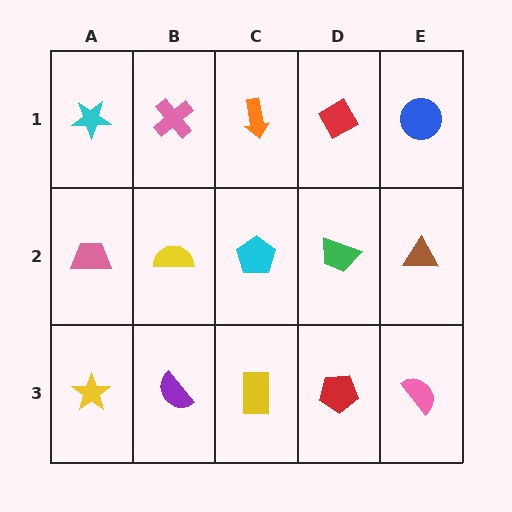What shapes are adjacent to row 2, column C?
An orange arrow (row 1, column C), a yellow rectangle (row 3, column C), a yellow semicircle (row 2, column B), a green trapezoid (row 2, column D).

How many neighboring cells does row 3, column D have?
3.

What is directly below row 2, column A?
A yellow star.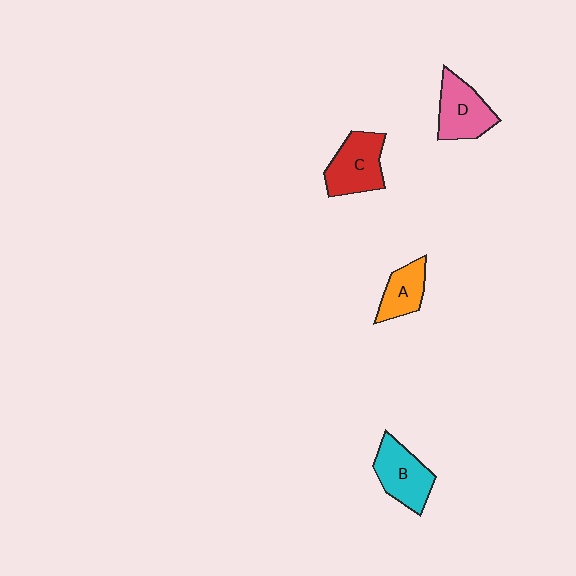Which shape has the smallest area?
Shape A (orange).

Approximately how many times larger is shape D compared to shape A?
Approximately 1.4 times.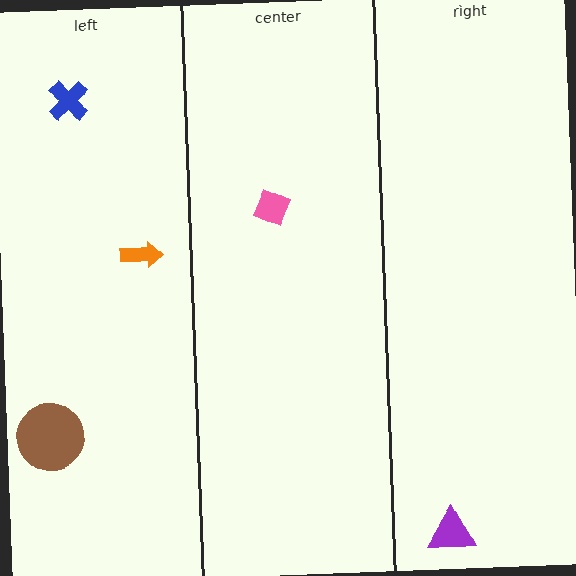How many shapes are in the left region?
3.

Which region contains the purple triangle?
The right region.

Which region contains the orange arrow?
The left region.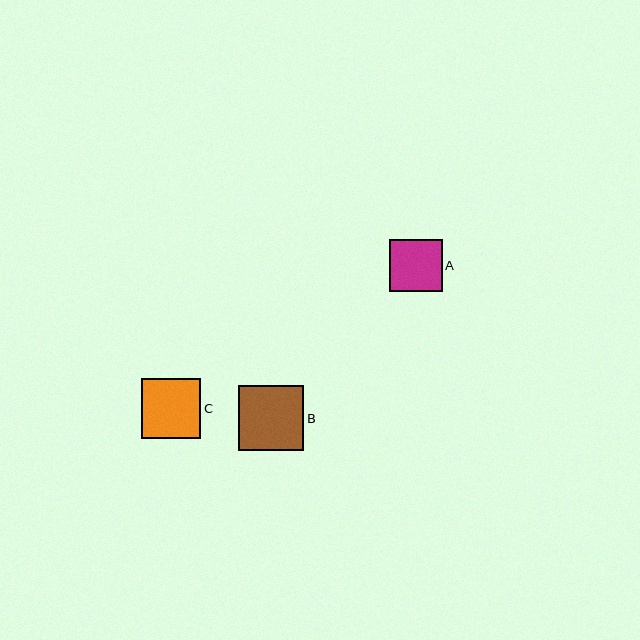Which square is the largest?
Square B is the largest with a size of approximately 65 pixels.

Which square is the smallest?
Square A is the smallest with a size of approximately 53 pixels.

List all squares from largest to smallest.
From largest to smallest: B, C, A.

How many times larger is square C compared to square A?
Square C is approximately 1.1 times the size of square A.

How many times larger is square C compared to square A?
Square C is approximately 1.1 times the size of square A.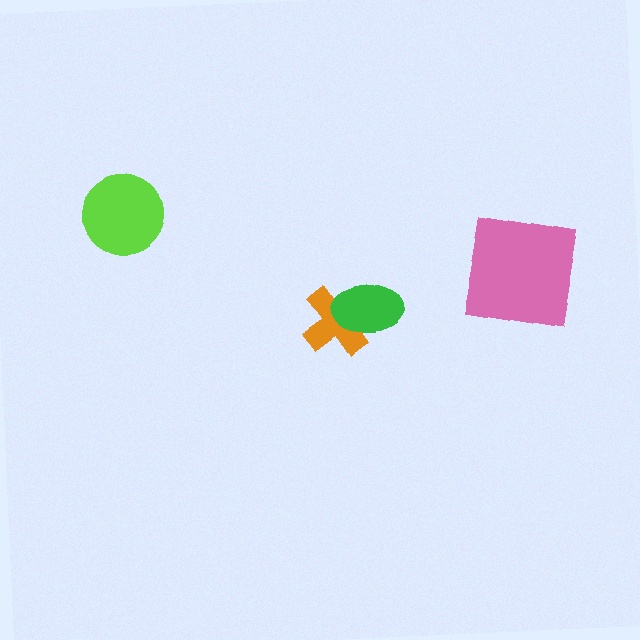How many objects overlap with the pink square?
0 objects overlap with the pink square.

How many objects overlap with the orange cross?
1 object overlaps with the orange cross.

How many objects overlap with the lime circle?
0 objects overlap with the lime circle.